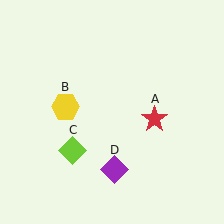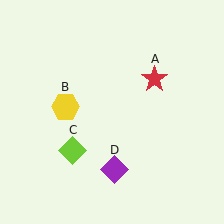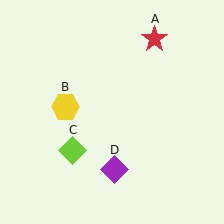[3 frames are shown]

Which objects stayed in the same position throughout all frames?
Yellow hexagon (object B) and lime diamond (object C) and purple diamond (object D) remained stationary.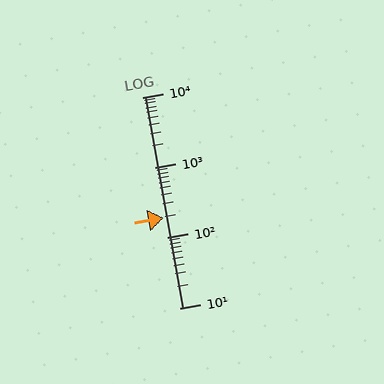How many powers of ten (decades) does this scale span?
The scale spans 3 decades, from 10 to 10000.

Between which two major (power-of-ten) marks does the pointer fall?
The pointer is between 100 and 1000.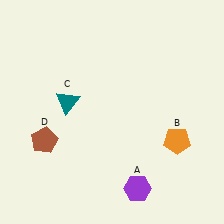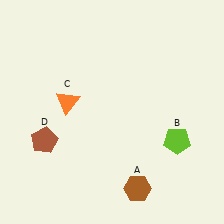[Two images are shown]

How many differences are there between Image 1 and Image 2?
There are 3 differences between the two images.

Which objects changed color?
A changed from purple to brown. B changed from orange to lime. C changed from teal to orange.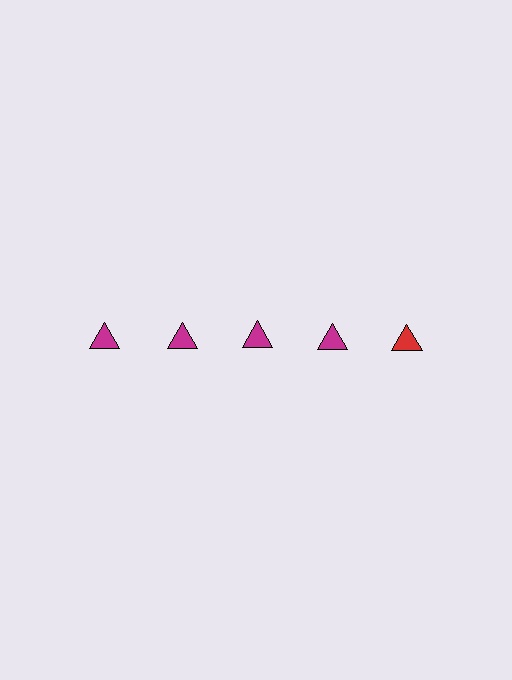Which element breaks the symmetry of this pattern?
The red triangle in the top row, rightmost column breaks the symmetry. All other shapes are magenta triangles.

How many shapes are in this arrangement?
There are 5 shapes arranged in a grid pattern.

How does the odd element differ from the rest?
It has a different color: red instead of magenta.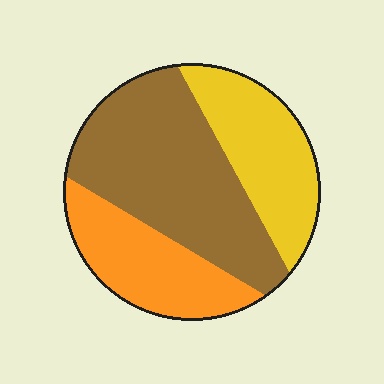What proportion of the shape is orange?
Orange covers about 25% of the shape.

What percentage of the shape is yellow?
Yellow covers 27% of the shape.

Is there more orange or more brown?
Brown.